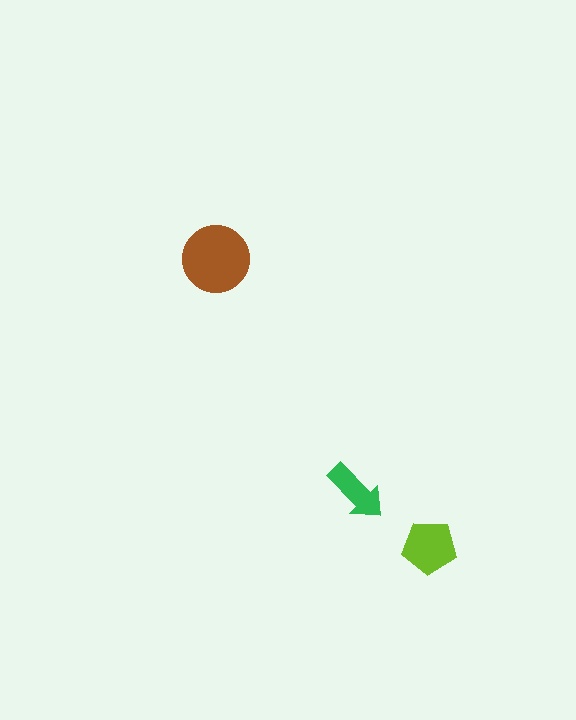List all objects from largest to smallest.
The brown circle, the lime pentagon, the green arrow.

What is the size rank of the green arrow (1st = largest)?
3rd.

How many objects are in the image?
There are 3 objects in the image.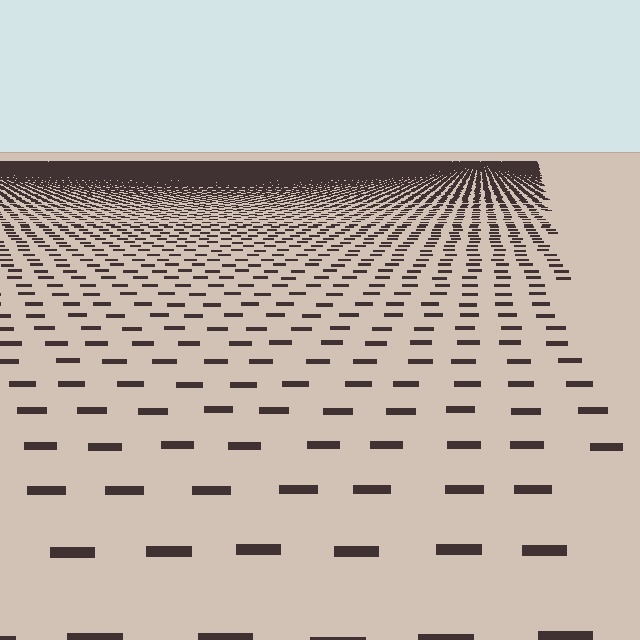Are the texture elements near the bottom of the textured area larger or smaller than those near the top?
Larger. Near the bottom, elements are closer to the viewer and appear at a bigger on-screen size.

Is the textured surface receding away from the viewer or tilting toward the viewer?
The surface is receding away from the viewer. Texture elements get smaller and denser toward the top.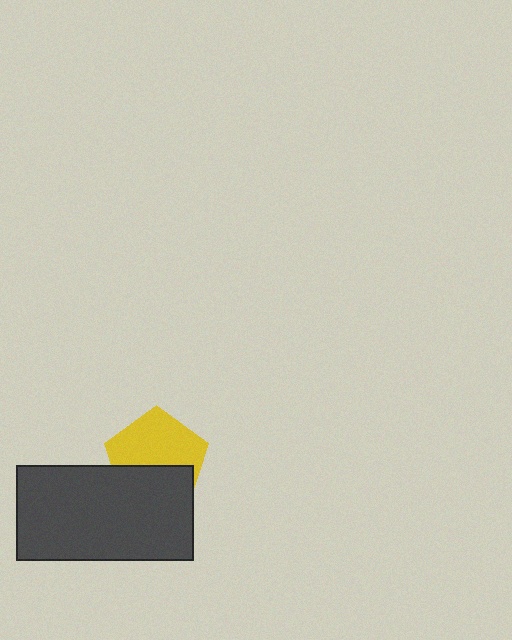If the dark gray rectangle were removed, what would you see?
You would see the complete yellow pentagon.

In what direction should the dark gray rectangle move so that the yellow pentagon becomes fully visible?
The dark gray rectangle should move down. That is the shortest direction to clear the overlap and leave the yellow pentagon fully visible.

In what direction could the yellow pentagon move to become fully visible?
The yellow pentagon could move up. That would shift it out from behind the dark gray rectangle entirely.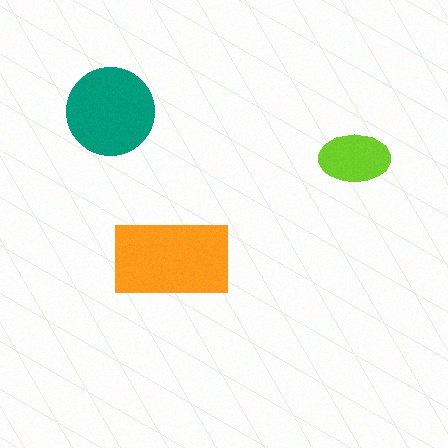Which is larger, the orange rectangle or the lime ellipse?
The orange rectangle.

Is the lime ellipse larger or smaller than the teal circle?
Smaller.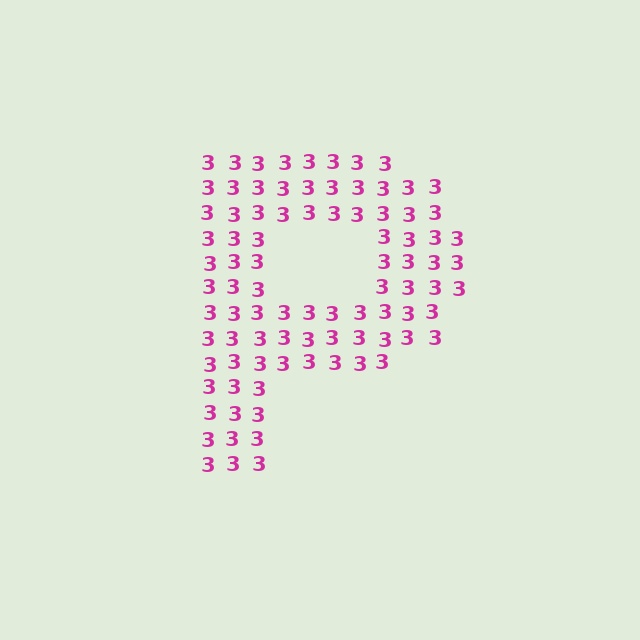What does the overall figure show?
The overall figure shows the letter P.